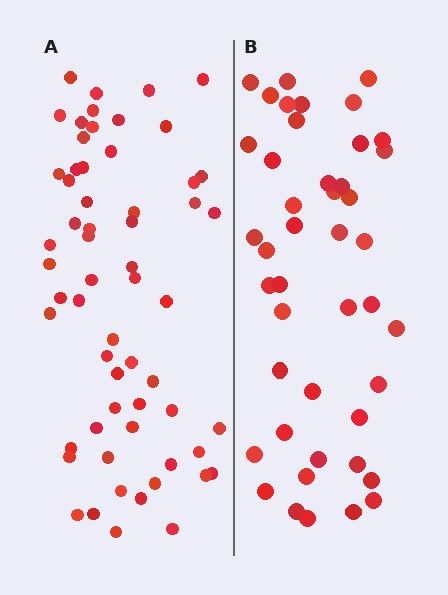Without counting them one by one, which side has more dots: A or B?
Region A (the left region) has more dots.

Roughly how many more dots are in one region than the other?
Region A has approximately 15 more dots than region B.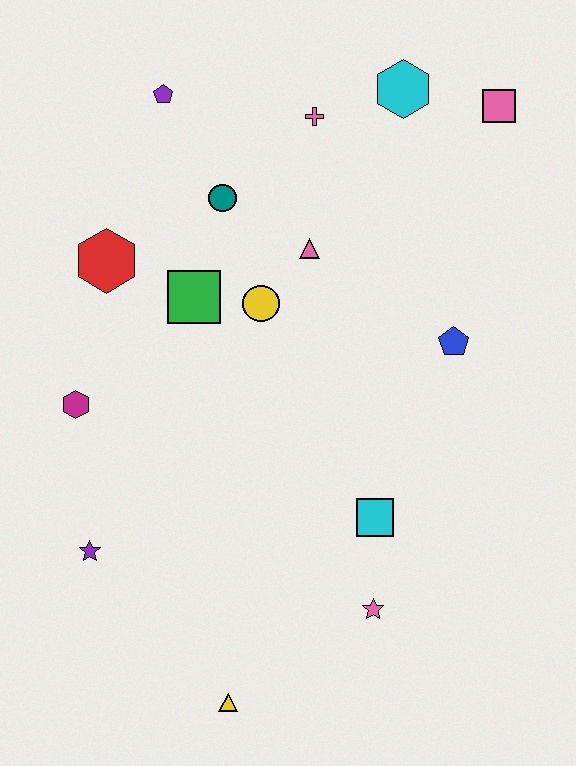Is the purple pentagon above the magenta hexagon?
Yes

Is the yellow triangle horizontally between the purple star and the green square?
No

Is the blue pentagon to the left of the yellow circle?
No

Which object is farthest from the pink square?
The yellow triangle is farthest from the pink square.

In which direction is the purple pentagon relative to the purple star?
The purple pentagon is above the purple star.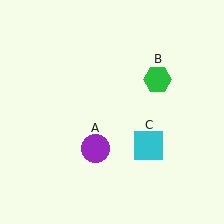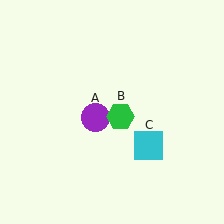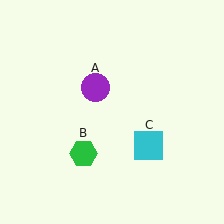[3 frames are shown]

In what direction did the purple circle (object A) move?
The purple circle (object A) moved up.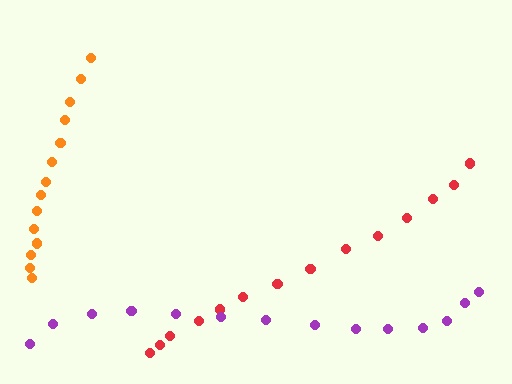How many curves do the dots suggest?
There are 3 distinct paths.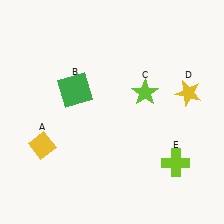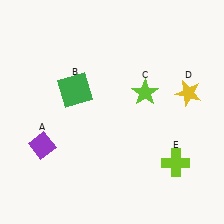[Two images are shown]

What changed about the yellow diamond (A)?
In Image 1, A is yellow. In Image 2, it changed to purple.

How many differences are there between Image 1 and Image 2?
There is 1 difference between the two images.